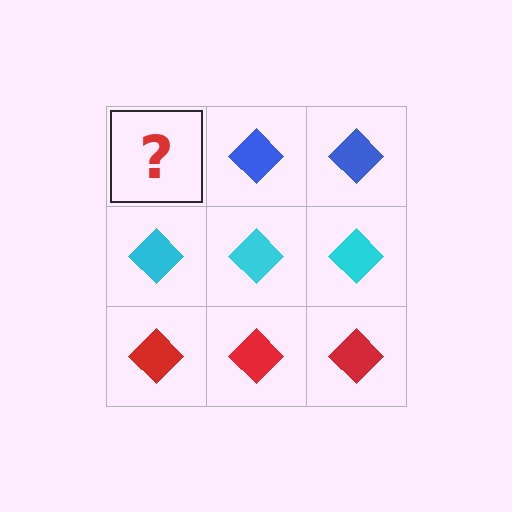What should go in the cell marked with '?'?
The missing cell should contain a blue diamond.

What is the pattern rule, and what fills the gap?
The rule is that each row has a consistent color. The gap should be filled with a blue diamond.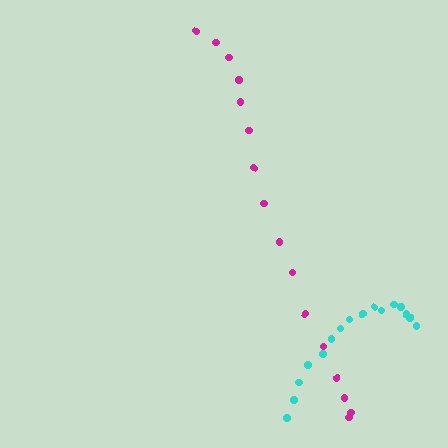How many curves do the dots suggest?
There are 2 distinct paths.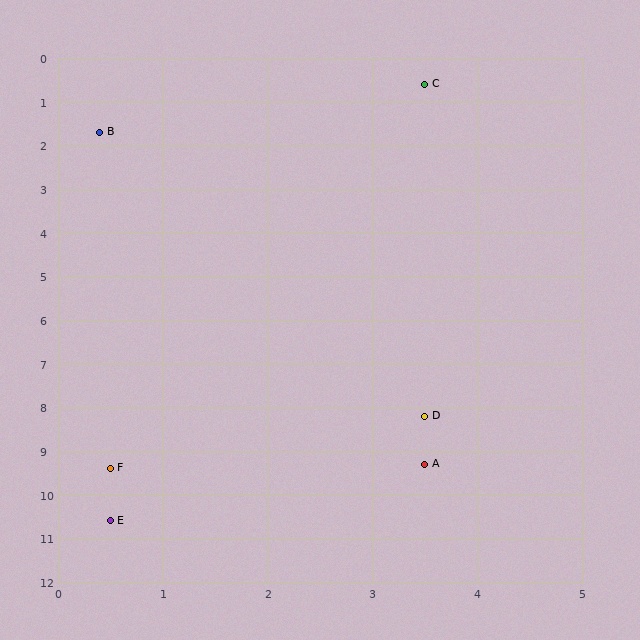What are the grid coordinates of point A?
Point A is at approximately (3.5, 9.3).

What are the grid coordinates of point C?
Point C is at approximately (3.5, 0.6).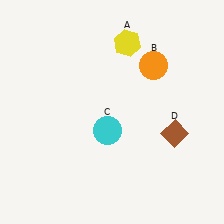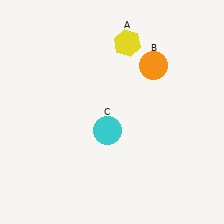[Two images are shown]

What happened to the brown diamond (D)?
The brown diamond (D) was removed in Image 2. It was in the bottom-right area of Image 1.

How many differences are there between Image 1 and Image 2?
There is 1 difference between the two images.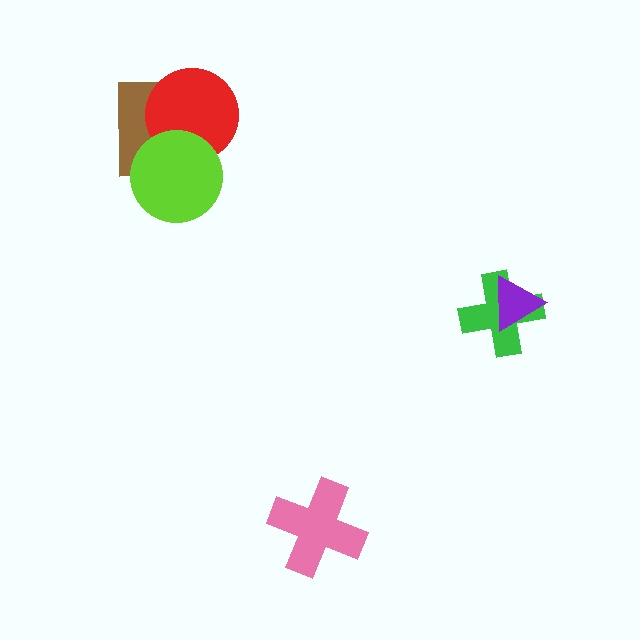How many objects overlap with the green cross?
1 object overlaps with the green cross.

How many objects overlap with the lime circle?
2 objects overlap with the lime circle.